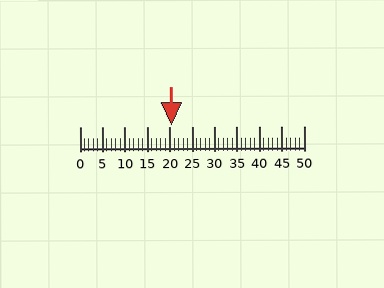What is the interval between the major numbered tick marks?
The major tick marks are spaced 5 units apart.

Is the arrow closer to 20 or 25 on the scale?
The arrow is closer to 20.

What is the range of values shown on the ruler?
The ruler shows values from 0 to 50.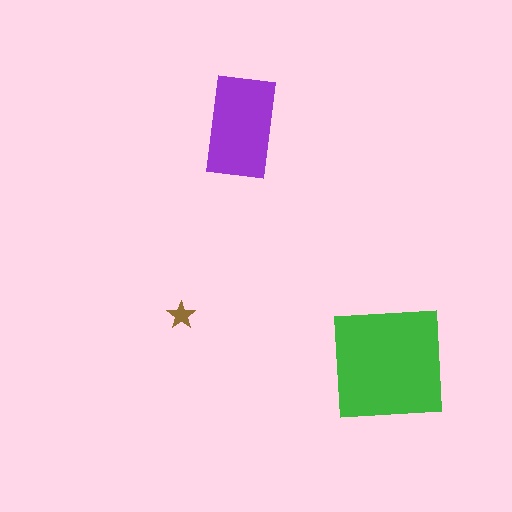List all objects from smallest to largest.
The brown star, the purple rectangle, the green square.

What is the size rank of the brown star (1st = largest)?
3rd.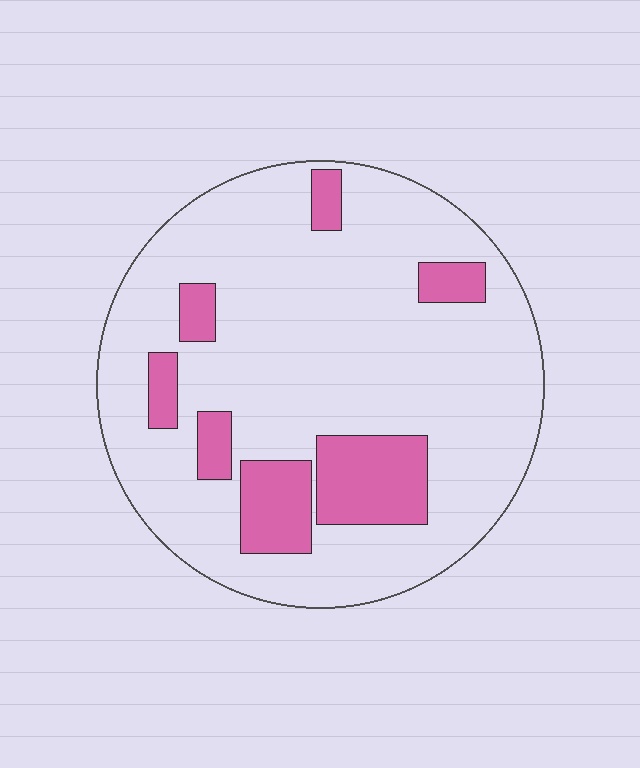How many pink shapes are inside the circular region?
7.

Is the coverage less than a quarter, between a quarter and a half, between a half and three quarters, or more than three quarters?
Less than a quarter.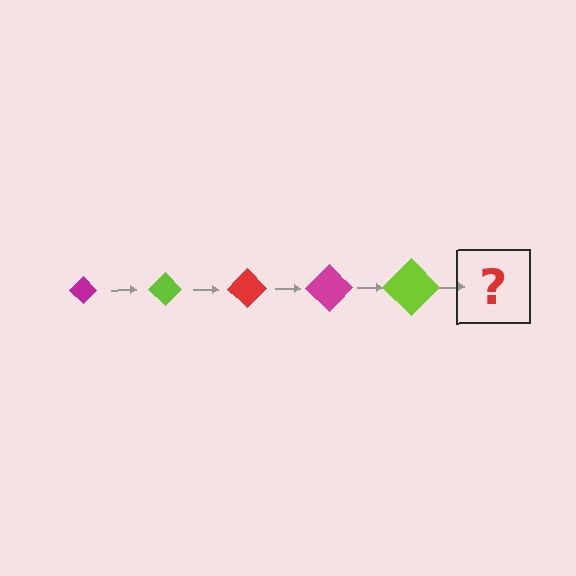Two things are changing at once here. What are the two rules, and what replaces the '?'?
The two rules are that the diamond grows larger each step and the color cycles through magenta, lime, and red. The '?' should be a red diamond, larger than the previous one.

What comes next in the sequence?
The next element should be a red diamond, larger than the previous one.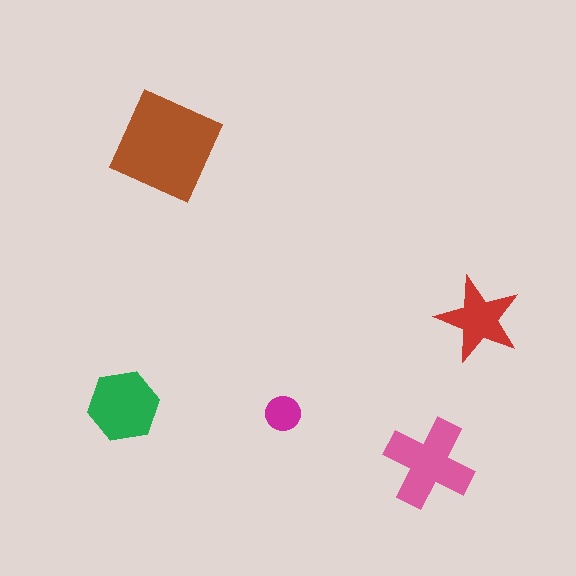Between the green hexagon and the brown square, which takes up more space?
The brown square.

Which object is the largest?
The brown square.